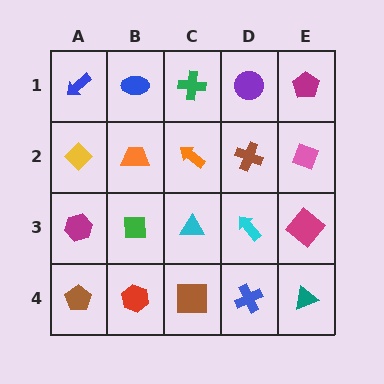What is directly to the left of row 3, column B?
A magenta hexagon.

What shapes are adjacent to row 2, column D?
A purple circle (row 1, column D), a cyan arrow (row 3, column D), an orange arrow (row 2, column C), a pink diamond (row 2, column E).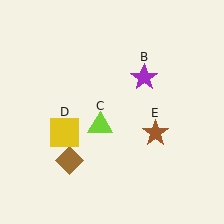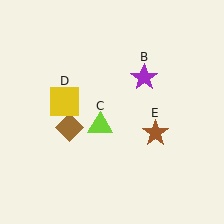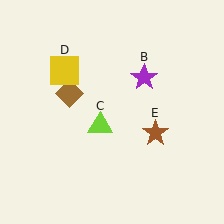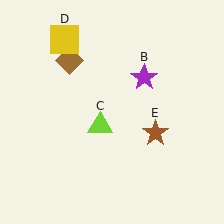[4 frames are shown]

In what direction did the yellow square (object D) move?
The yellow square (object D) moved up.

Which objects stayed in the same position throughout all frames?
Purple star (object B) and lime triangle (object C) and brown star (object E) remained stationary.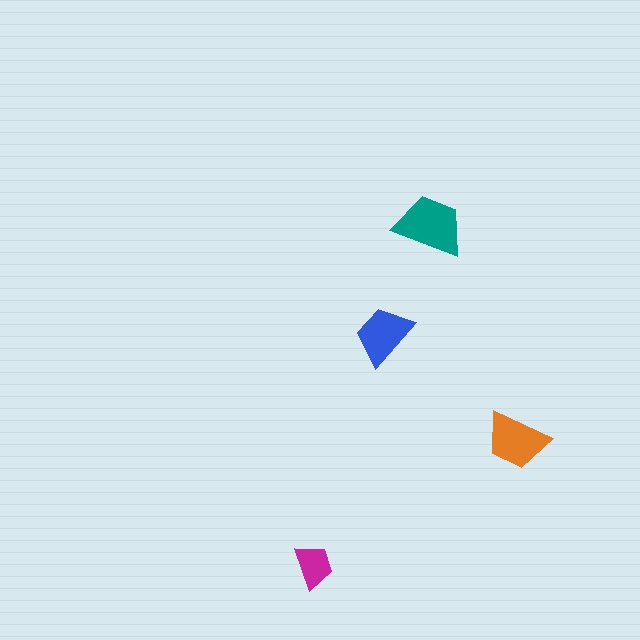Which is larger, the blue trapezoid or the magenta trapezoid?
The blue one.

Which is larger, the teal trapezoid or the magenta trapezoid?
The teal one.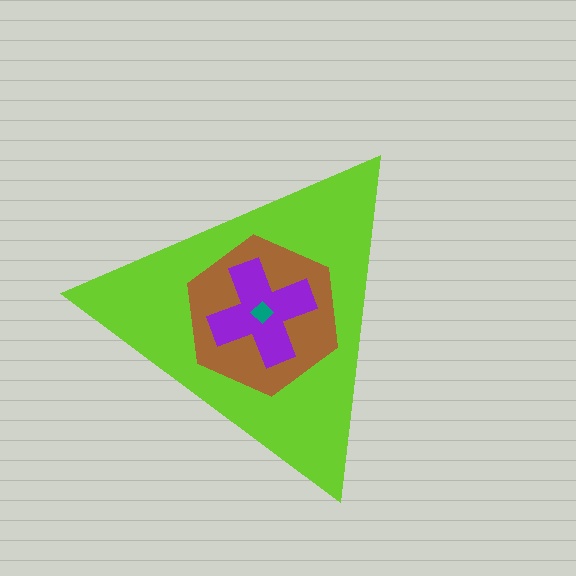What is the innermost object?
The teal diamond.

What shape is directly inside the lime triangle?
The brown hexagon.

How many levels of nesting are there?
4.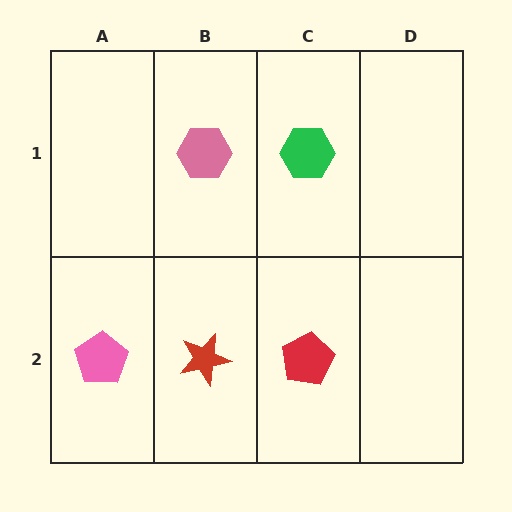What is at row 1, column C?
A green hexagon.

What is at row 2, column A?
A pink pentagon.